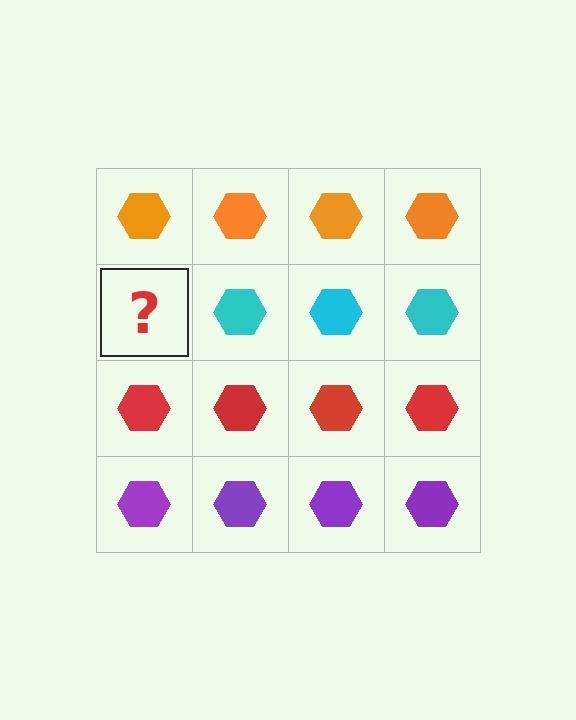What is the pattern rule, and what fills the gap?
The rule is that each row has a consistent color. The gap should be filled with a cyan hexagon.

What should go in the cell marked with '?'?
The missing cell should contain a cyan hexagon.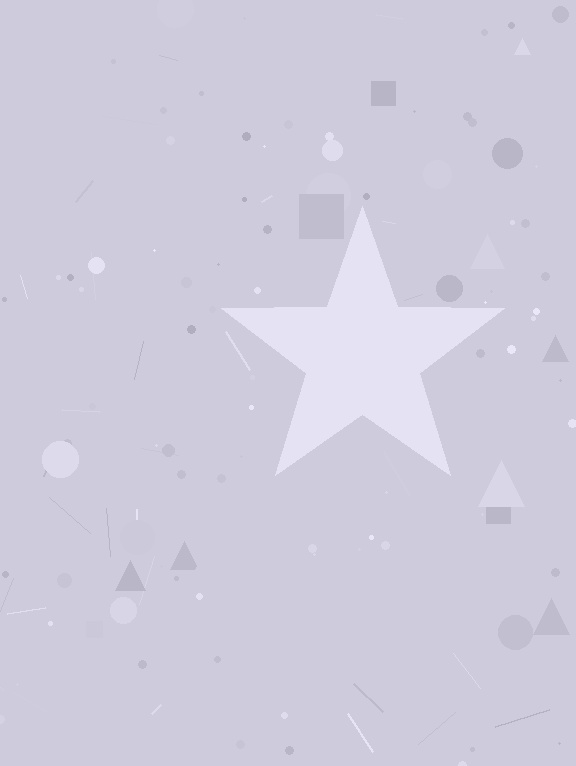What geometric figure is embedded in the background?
A star is embedded in the background.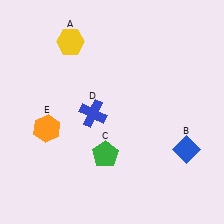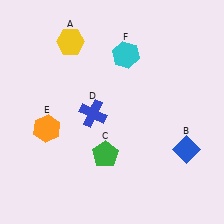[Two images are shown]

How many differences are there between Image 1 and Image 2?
There is 1 difference between the two images.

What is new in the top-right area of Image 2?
A cyan hexagon (F) was added in the top-right area of Image 2.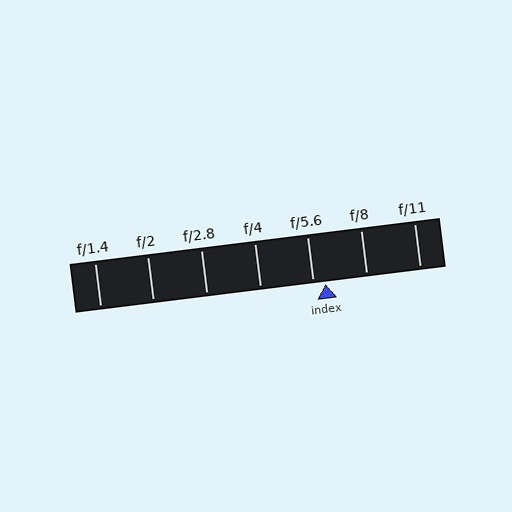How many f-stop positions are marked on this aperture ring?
There are 7 f-stop positions marked.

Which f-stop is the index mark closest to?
The index mark is closest to f/5.6.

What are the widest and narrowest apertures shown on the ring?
The widest aperture shown is f/1.4 and the narrowest is f/11.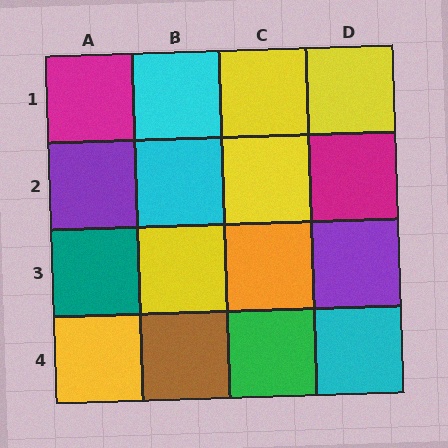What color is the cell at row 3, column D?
Purple.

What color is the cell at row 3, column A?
Teal.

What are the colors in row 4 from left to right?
Yellow, brown, green, cyan.